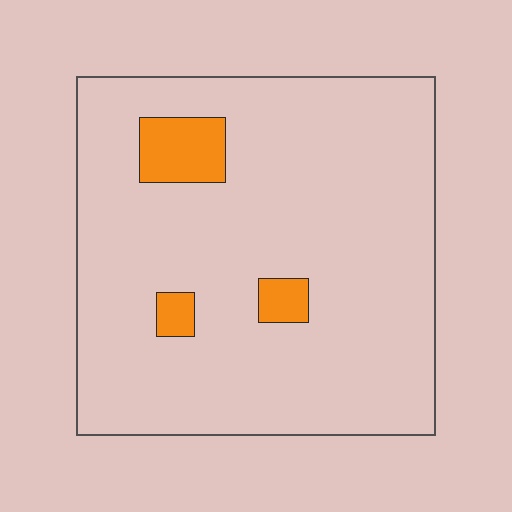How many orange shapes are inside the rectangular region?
3.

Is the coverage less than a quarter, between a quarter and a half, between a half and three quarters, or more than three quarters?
Less than a quarter.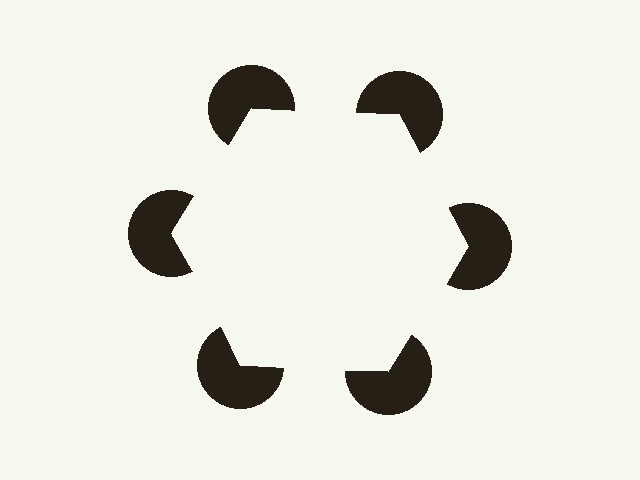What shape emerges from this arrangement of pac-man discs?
An illusory hexagon — its edges are inferred from the aligned wedge cuts in the pac-man discs, not physically drawn.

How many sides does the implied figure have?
6 sides.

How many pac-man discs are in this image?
There are 6 — one at each vertex of the illusory hexagon.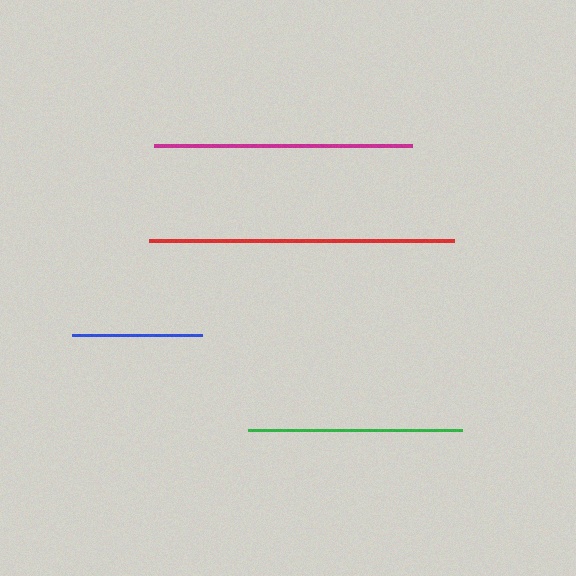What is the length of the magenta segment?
The magenta segment is approximately 258 pixels long.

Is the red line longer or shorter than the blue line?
The red line is longer than the blue line.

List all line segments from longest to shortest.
From longest to shortest: red, magenta, green, blue.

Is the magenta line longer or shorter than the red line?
The red line is longer than the magenta line.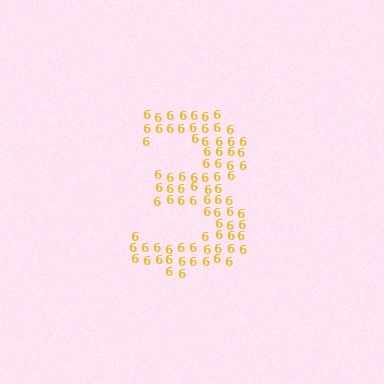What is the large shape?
The large shape is the digit 3.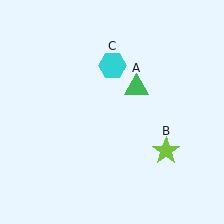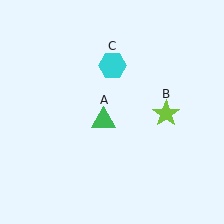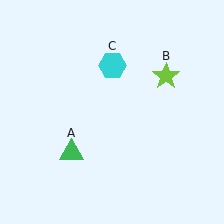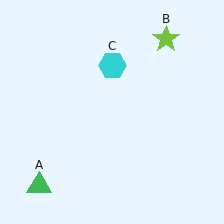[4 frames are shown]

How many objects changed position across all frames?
2 objects changed position: green triangle (object A), lime star (object B).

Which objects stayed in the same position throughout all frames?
Cyan hexagon (object C) remained stationary.